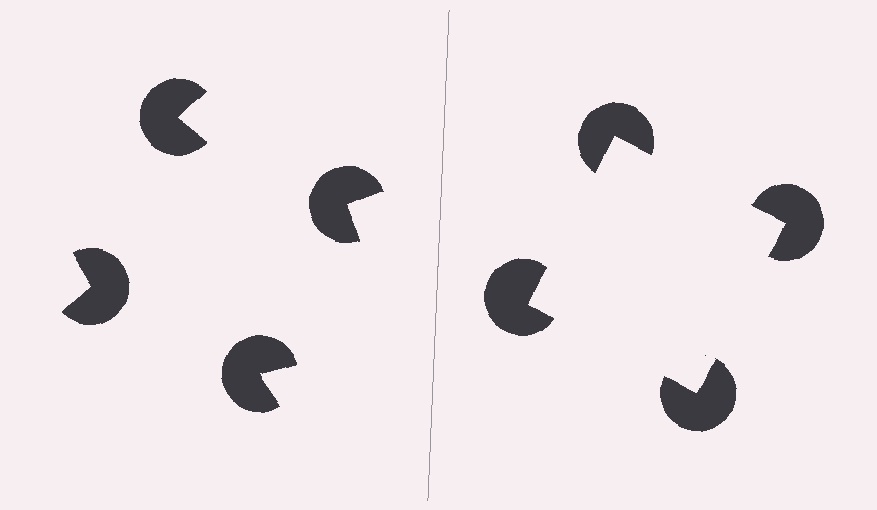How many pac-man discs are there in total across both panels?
8 — 4 on each side.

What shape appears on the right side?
An illusory square.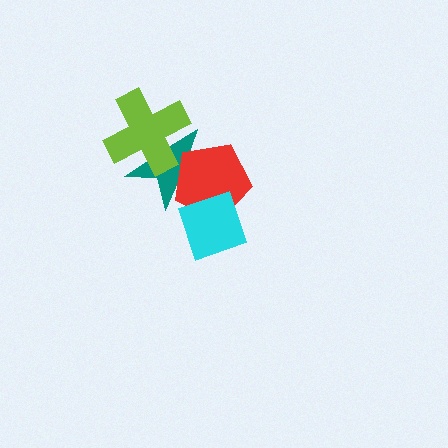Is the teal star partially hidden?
Yes, it is partially covered by another shape.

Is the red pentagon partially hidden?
Yes, it is partially covered by another shape.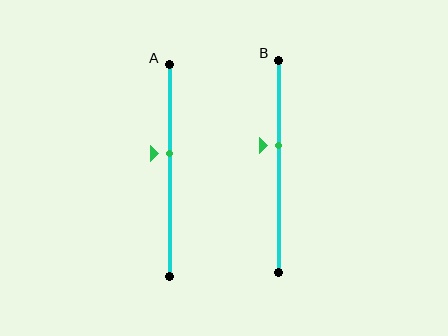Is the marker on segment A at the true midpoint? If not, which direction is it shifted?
No, the marker on segment A is shifted upward by about 8% of the segment length.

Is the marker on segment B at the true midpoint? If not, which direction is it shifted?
No, the marker on segment B is shifted upward by about 10% of the segment length.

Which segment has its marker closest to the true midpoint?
Segment A has its marker closest to the true midpoint.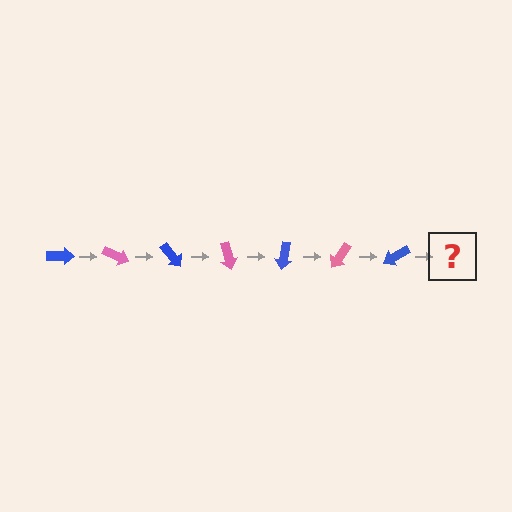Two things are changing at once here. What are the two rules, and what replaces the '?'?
The two rules are that it rotates 25 degrees each step and the color cycles through blue and pink. The '?' should be a pink arrow, rotated 175 degrees from the start.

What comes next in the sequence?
The next element should be a pink arrow, rotated 175 degrees from the start.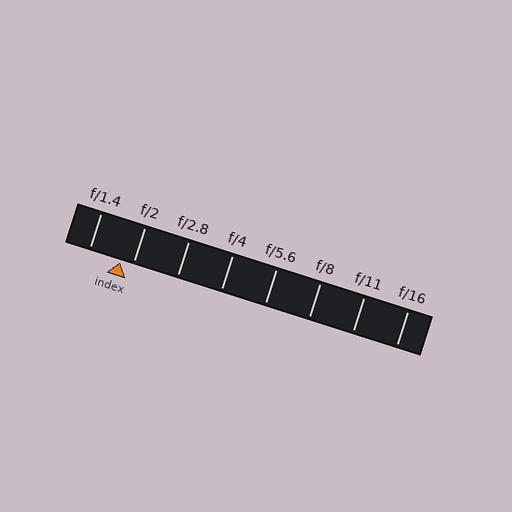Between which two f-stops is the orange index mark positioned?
The index mark is between f/1.4 and f/2.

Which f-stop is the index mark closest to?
The index mark is closest to f/2.